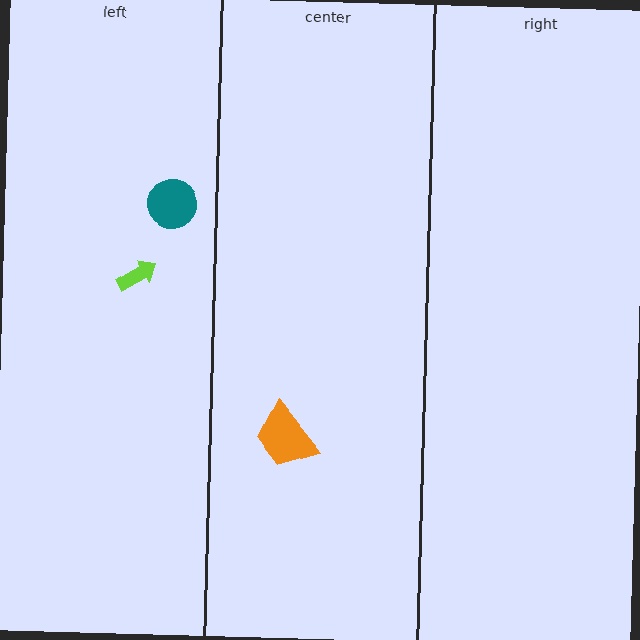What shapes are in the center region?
The orange trapezoid.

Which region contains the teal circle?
The left region.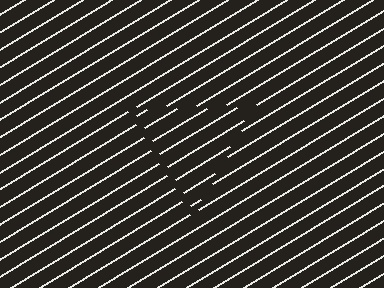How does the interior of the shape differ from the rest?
The interior of the shape contains the same grating, shifted by half a period — the contour is defined by the phase discontinuity where line-ends from the inner and outer gratings abut.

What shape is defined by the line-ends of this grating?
An illusory triangle. The interior of the shape contains the same grating, shifted by half a period — the contour is defined by the phase discontinuity where line-ends from the inner and outer gratings abut.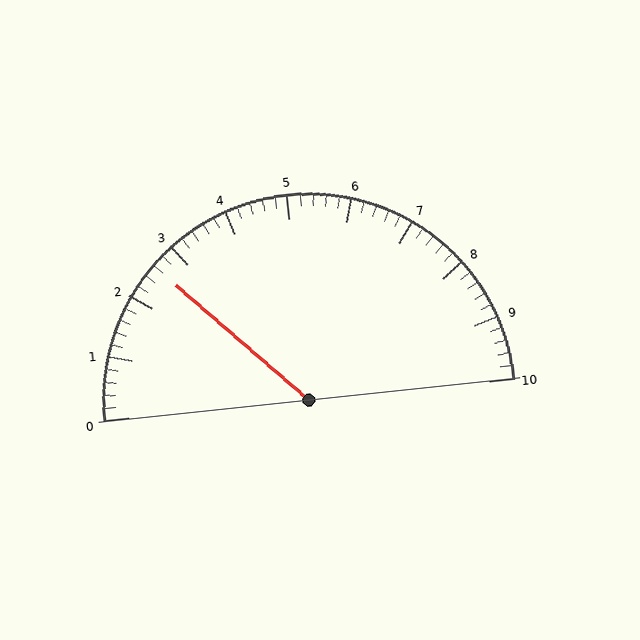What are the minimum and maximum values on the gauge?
The gauge ranges from 0 to 10.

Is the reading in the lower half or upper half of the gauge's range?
The reading is in the lower half of the range (0 to 10).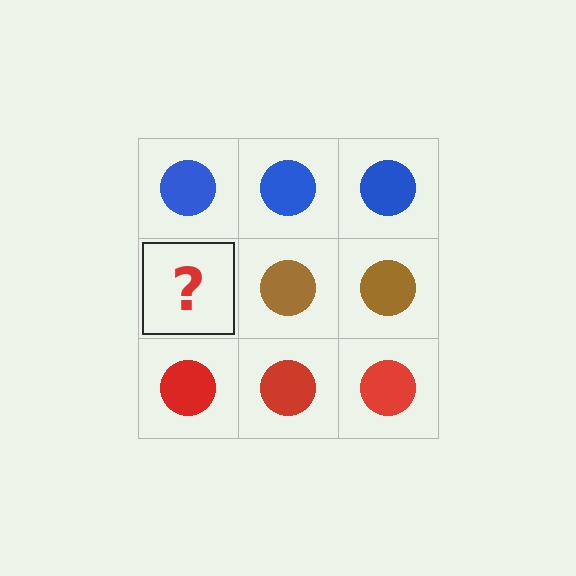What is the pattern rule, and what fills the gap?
The rule is that each row has a consistent color. The gap should be filled with a brown circle.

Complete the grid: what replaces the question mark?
The question mark should be replaced with a brown circle.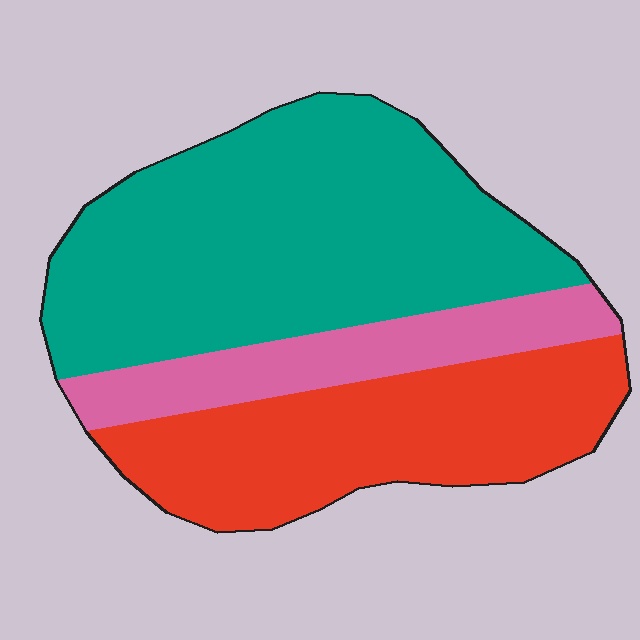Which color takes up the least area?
Pink, at roughly 15%.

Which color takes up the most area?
Teal, at roughly 50%.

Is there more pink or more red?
Red.